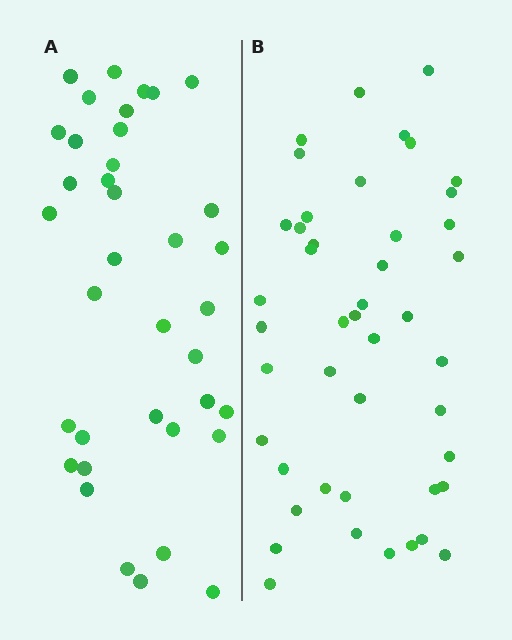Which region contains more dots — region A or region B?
Region B (the right region) has more dots.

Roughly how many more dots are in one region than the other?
Region B has roughly 8 or so more dots than region A.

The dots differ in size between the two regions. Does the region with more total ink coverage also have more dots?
No. Region A has more total ink coverage because its dots are larger, but region B actually contains more individual dots. Total area can be misleading — the number of items is what matters here.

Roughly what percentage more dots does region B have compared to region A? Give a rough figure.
About 20% more.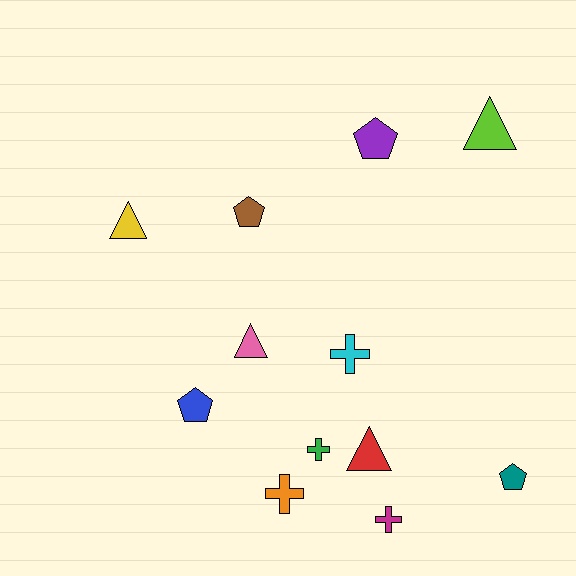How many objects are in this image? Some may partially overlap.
There are 12 objects.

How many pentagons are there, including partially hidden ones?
There are 4 pentagons.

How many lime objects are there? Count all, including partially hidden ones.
There is 1 lime object.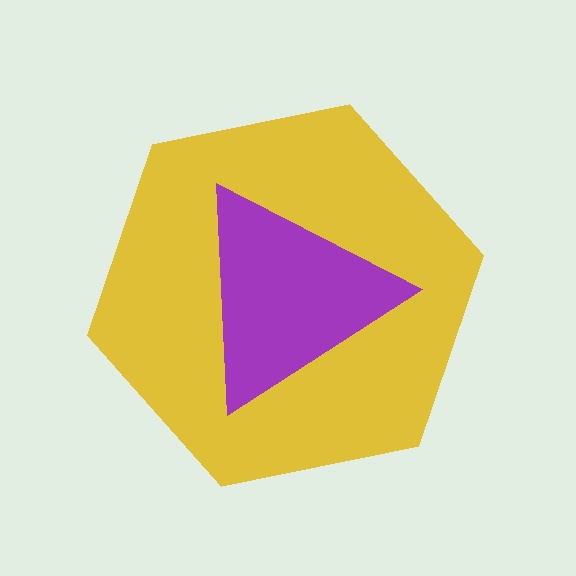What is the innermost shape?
The purple triangle.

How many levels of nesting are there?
2.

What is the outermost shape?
The yellow hexagon.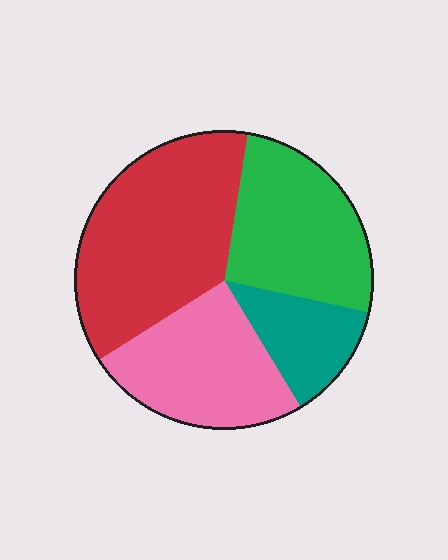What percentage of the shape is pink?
Pink takes up about one quarter (1/4) of the shape.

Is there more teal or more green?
Green.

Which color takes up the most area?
Red, at roughly 35%.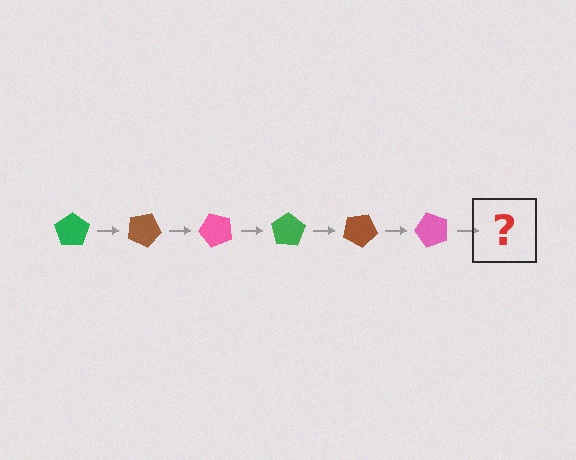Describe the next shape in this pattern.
It should be a green pentagon, rotated 150 degrees from the start.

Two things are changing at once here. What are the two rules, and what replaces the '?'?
The two rules are that it rotates 25 degrees each step and the color cycles through green, brown, and pink. The '?' should be a green pentagon, rotated 150 degrees from the start.